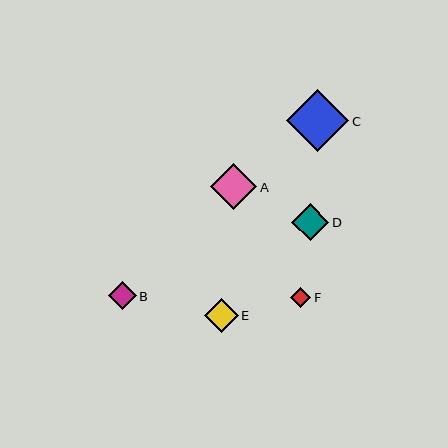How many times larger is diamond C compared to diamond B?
Diamond C is approximately 2.2 times the size of diamond B.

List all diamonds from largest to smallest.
From largest to smallest: C, A, D, E, B, F.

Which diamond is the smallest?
Diamond F is the smallest with a size of approximately 20 pixels.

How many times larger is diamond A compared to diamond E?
Diamond A is approximately 1.4 times the size of diamond E.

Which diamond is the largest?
Diamond C is the largest with a size of approximately 63 pixels.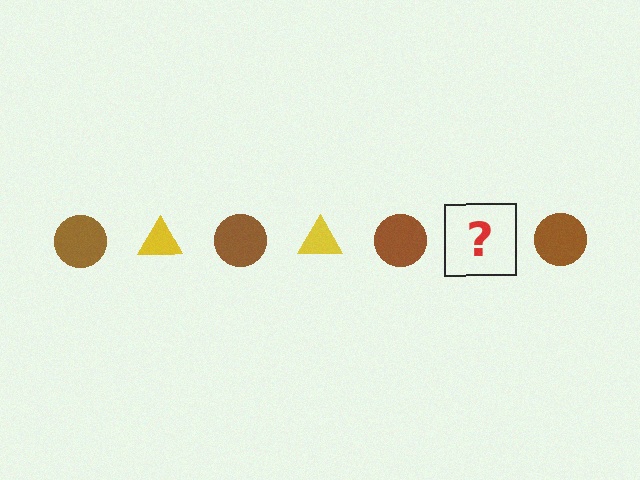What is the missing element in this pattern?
The missing element is a yellow triangle.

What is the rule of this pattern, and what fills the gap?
The rule is that the pattern alternates between brown circle and yellow triangle. The gap should be filled with a yellow triangle.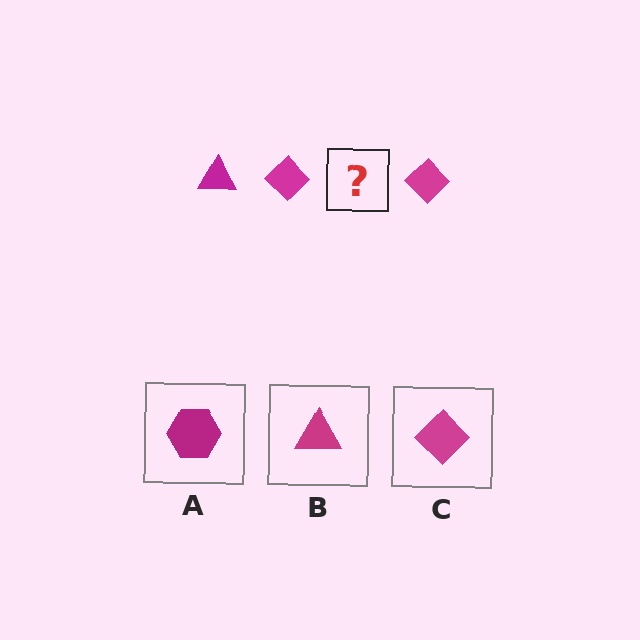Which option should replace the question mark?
Option B.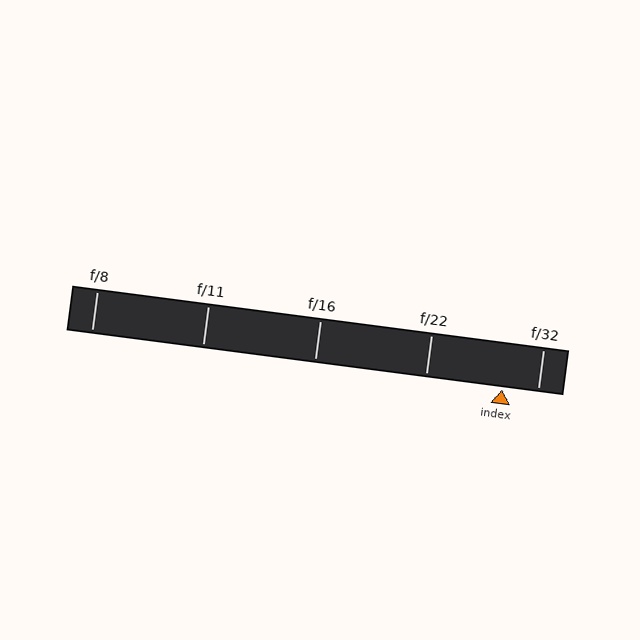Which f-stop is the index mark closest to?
The index mark is closest to f/32.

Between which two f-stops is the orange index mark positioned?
The index mark is between f/22 and f/32.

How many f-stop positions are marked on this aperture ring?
There are 5 f-stop positions marked.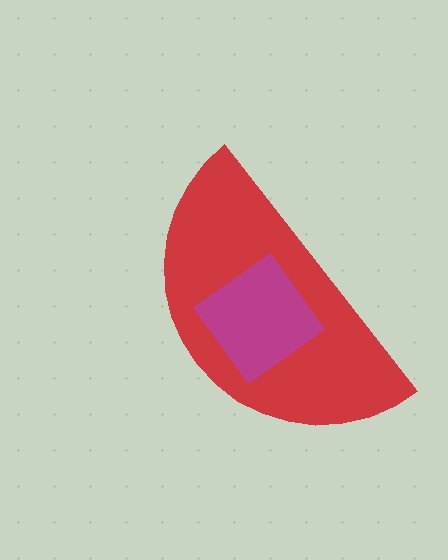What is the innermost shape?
The magenta diamond.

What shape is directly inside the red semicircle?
The magenta diamond.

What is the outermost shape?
The red semicircle.